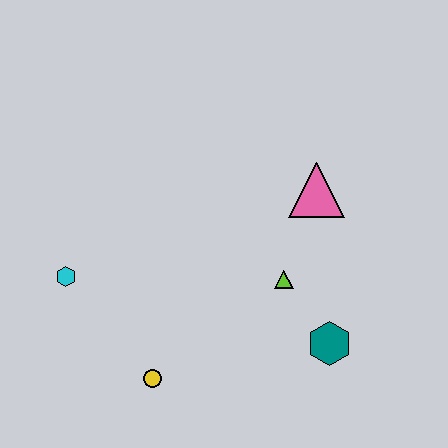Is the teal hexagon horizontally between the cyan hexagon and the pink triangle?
No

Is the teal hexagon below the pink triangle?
Yes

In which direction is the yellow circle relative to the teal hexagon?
The yellow circle is to the left of the teal hexagon.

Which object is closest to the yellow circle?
The cyan hexagon is closest to the yellow circle.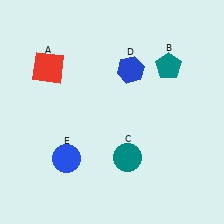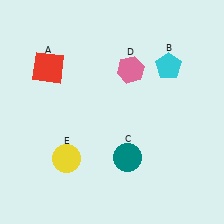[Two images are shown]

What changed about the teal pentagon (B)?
In Image 1, B is teal. In Image 2, it changed to cyan.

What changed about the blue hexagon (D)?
In Image 1, D is blue. In Image 2, it changed to pink.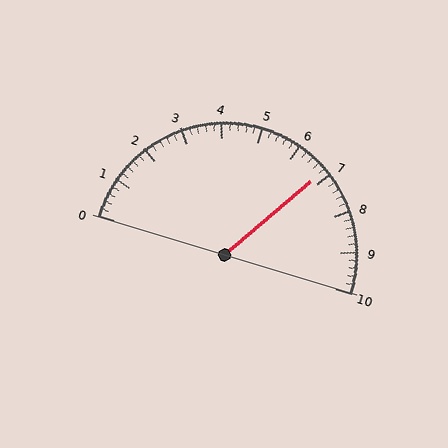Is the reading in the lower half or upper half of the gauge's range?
The reading is in the upper half of the range (0 to 10).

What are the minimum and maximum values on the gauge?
The gauge ranges from 0 to 10.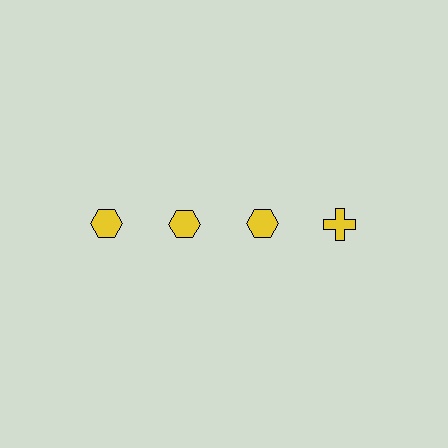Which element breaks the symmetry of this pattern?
The yellow cross in the top row, second from right column breaks the symmetry. All other shapes are yellow hexagons.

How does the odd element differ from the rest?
It has a different shape: cross instead of hexagon.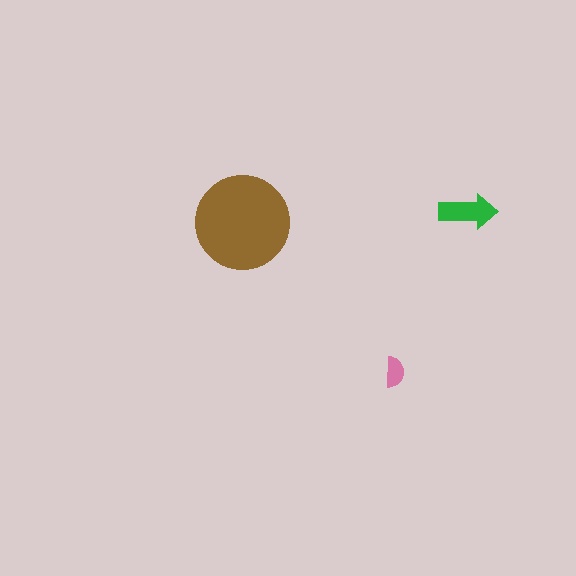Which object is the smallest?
The pink semicircle.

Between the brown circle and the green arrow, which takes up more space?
The brown circle.